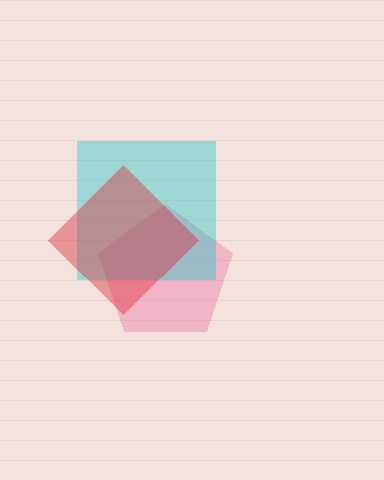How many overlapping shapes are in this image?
There are 3 overlapping shapes in the image.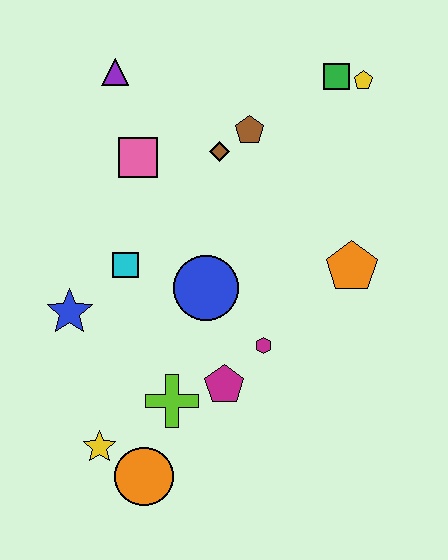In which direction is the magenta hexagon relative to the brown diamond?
The magenta hexagon is below the brown diamond.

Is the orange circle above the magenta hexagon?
No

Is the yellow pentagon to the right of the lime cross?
Yes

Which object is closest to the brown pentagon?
The brown diamond is closest to the brown pentagon.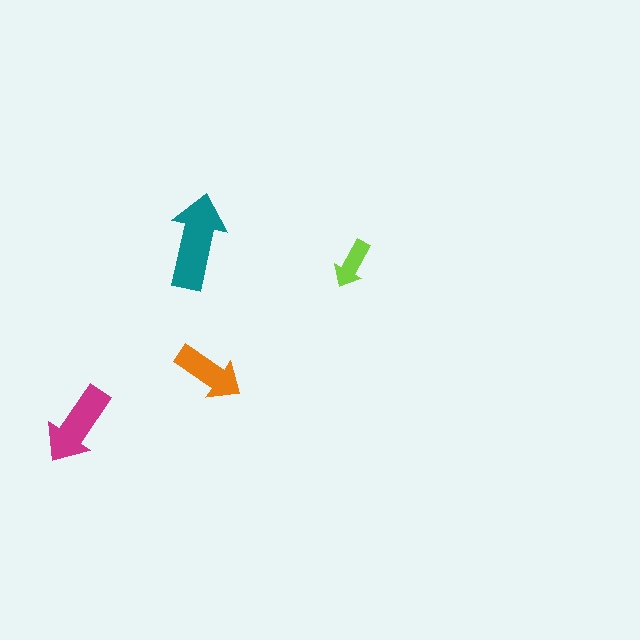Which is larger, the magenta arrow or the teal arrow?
The teal one.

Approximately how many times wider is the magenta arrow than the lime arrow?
About 1.5 times wider.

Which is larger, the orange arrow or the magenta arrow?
The magenta one.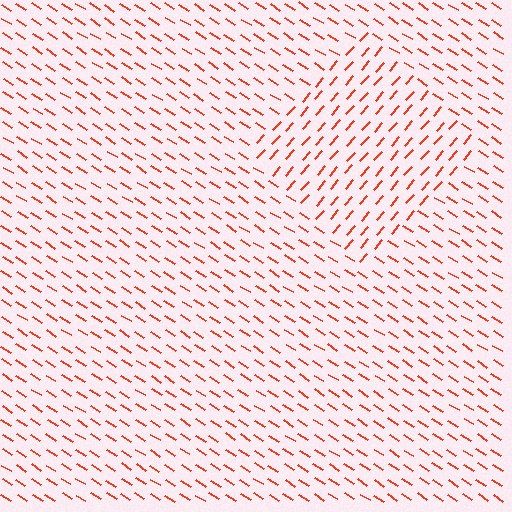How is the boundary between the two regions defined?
The boundary is defined purely by a change in line orientation (approximately 81 degrees difference). All lines are the same color and thickness.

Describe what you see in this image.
The image is filled with small red line segments. A diamond region in the image has lines oriented differently from the surrounding lines, creating a visible texture boundary.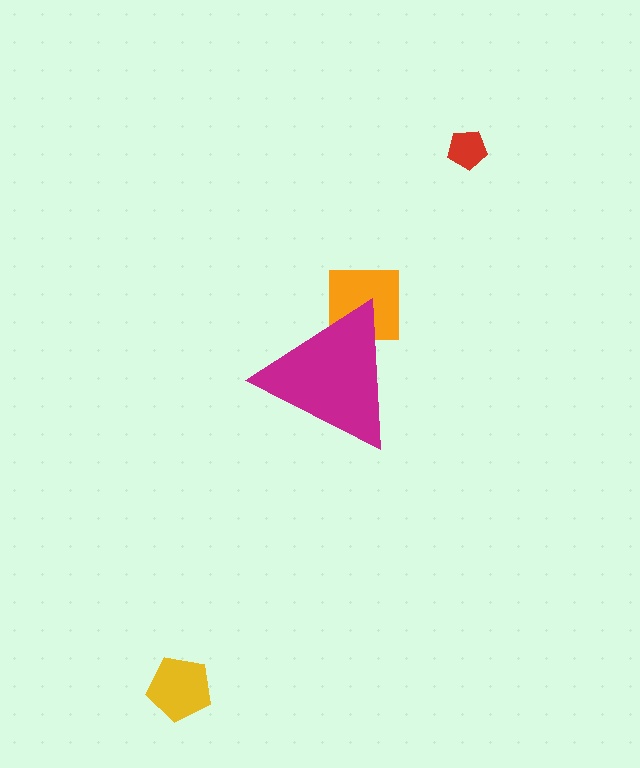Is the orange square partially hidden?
Yes, the orange square is partially hidden behind the magenta triangle.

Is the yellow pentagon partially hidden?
No, the yellow pentagon is fully visible.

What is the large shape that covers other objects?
A magenta triangle.